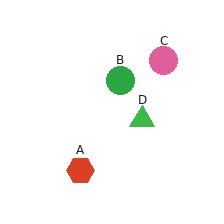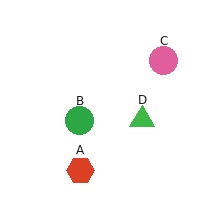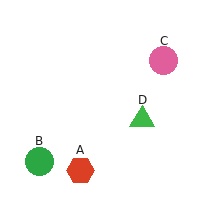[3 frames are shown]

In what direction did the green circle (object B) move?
The green circle (object B) moved down and to the left.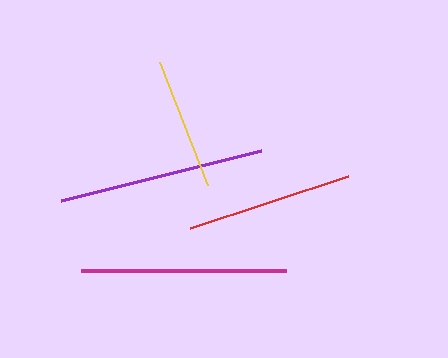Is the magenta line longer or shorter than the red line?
The magenta line is longer than the red line.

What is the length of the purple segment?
The purple segment is approximately 206 pixels long.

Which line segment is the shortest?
The yellow line is the shortest at approximately 131 pixels.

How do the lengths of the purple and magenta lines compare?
The purple and magenta lines are approximately the same length.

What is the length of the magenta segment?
The magenta segment is approximately 205 pixels long.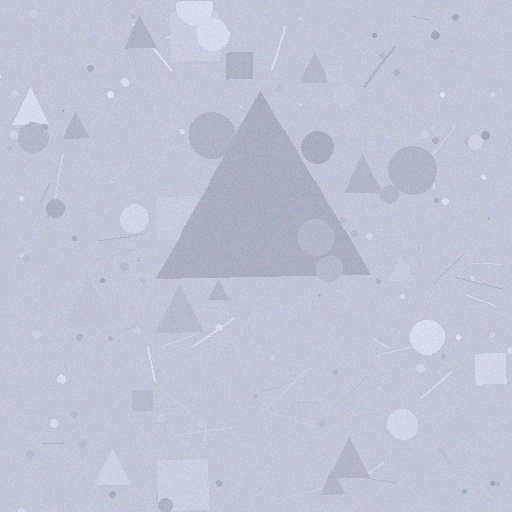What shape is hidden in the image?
A triangle is hidden in the image.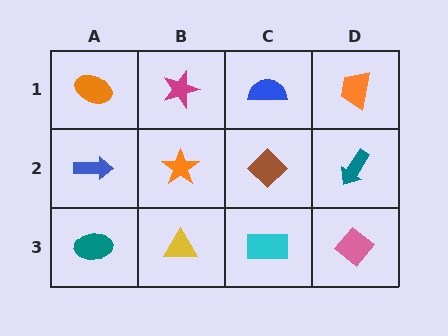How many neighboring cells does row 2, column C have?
4.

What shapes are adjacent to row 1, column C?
A brown diamond (row 2, column C), a magenta star (row 1, column B), an orange trapezoid (row 1, column D).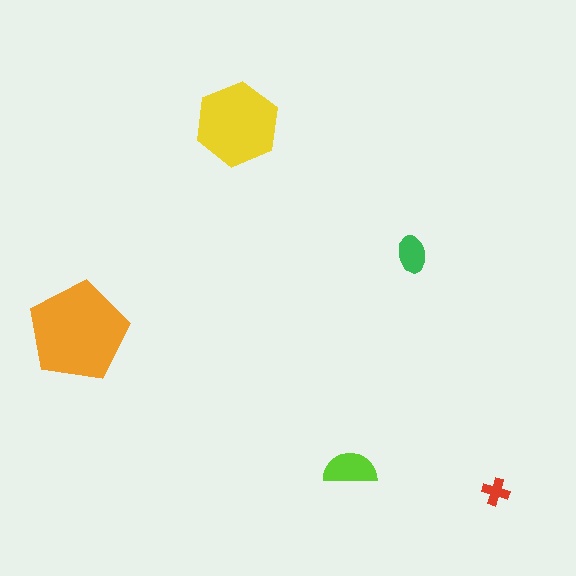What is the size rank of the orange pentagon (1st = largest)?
1st.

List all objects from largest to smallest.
The orange pentagon, the yellow hexagon, the lime semicircle, the green ellipse, the red cross.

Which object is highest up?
The yellow hexagon is topmost.